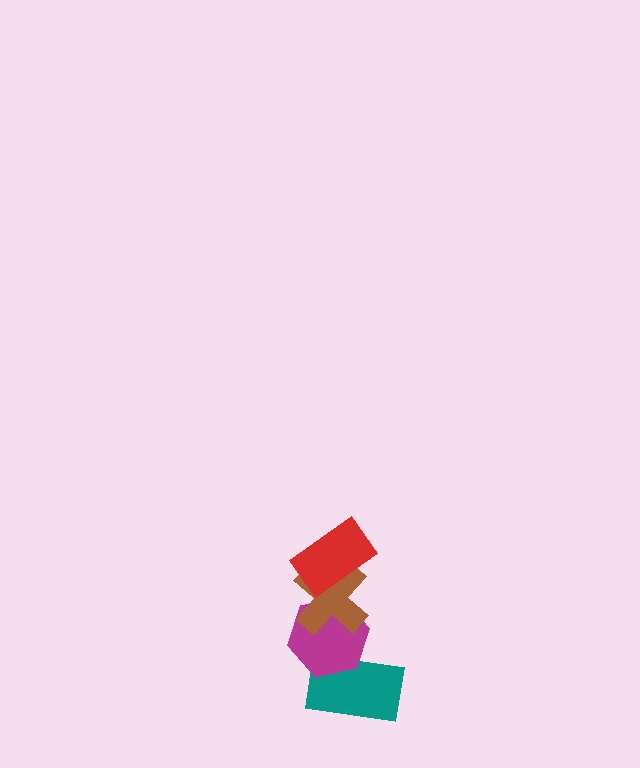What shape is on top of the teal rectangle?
The magenta hexagon is on top of the teal rectangle.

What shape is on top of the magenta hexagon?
The brown cross is on top of the magenta hexagon.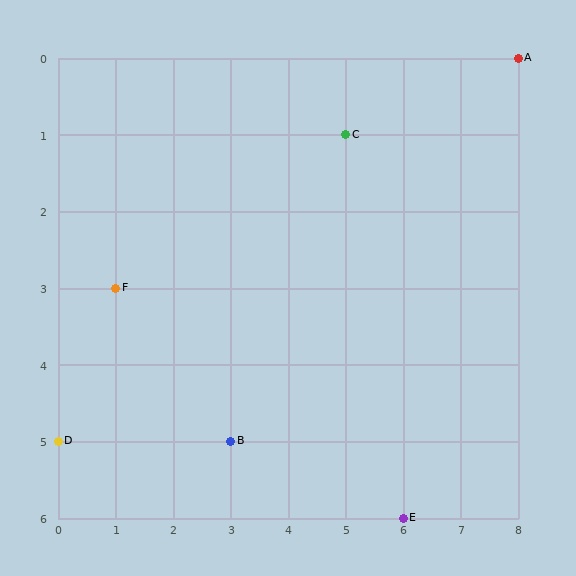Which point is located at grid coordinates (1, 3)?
Point F is at (1, 3).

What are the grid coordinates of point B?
Point B is at grid coordinates (3, 5).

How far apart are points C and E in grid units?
Points C and E are 1 column and 5 rows apart (about 5.1 grid units diagonally).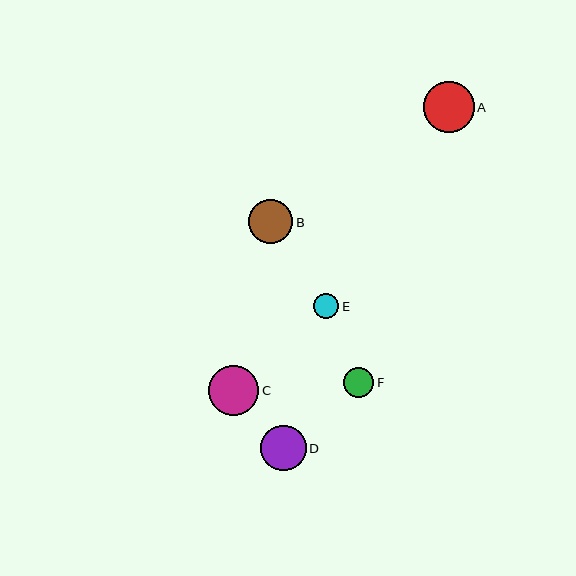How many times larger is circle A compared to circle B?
Circle A is approximately 1.2 times the size of circle B.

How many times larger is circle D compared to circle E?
Circle D is approximately 1.8 times the size of circle E.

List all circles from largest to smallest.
From largest to smallest: A, C, D, B, F, E.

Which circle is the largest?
Circle A is the largest with a size of approximately 51 pixels.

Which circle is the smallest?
Circle E is the smallest with a size of approximately 25 pixels.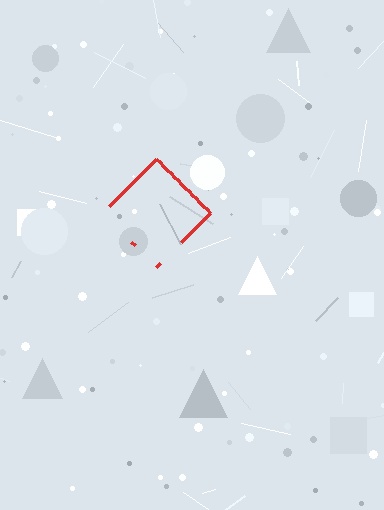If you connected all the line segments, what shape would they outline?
They would outline a diamond.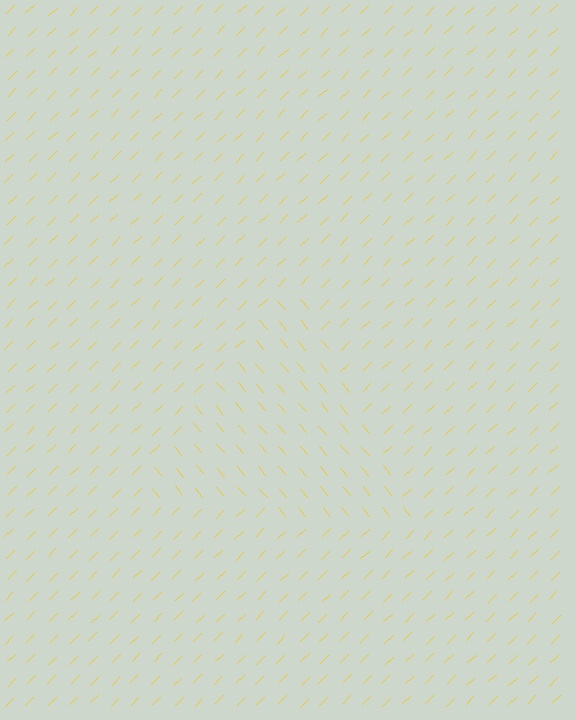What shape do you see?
I see a triangle.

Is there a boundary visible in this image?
Yes, there is a texture boundary formed by a change in line orientation.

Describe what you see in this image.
The image is filled with small yellow line segments. A triangle region in the image has lines oriented differently from the surrounding lines, creating a visible texture boundary.